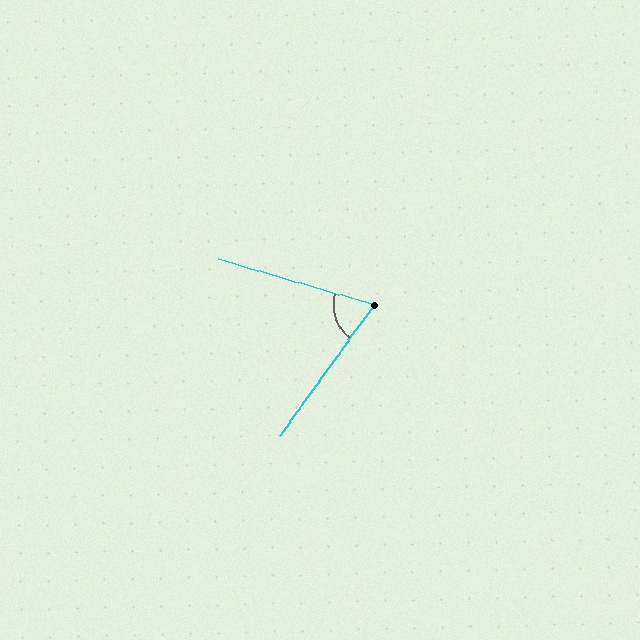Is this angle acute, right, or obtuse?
It is acute.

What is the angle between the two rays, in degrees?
Approximately 70 degrees.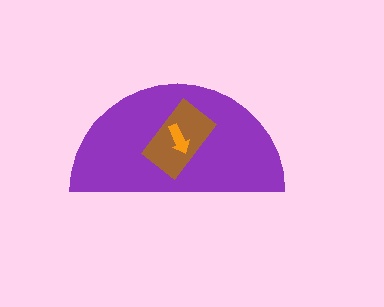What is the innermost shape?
The orange arrow.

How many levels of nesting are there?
3.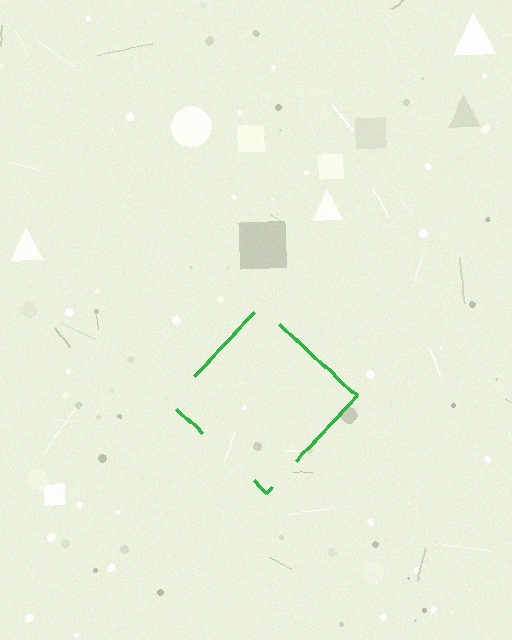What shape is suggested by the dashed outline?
The dashed outline suggests a diamond.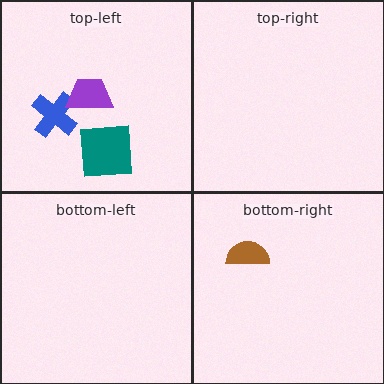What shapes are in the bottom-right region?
The brown semicircle.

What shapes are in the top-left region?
The blue cross, the teal square, the purple trapezoid.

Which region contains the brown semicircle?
The bottom-right region.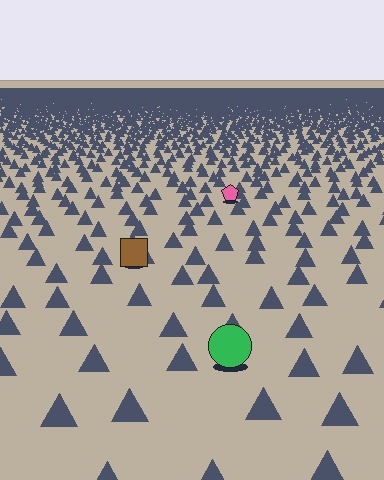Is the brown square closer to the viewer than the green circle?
No. The green circle is closer — you can tell from the texture gradient: the ground texture is coarser near it.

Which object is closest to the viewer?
The green circle is closest. The texture marks near it are larger and more spread out.